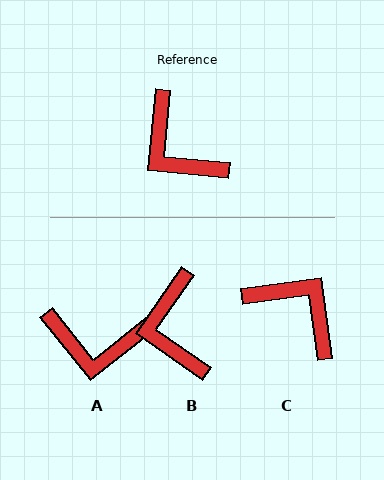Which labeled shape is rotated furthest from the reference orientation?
C, about 167 degrees away.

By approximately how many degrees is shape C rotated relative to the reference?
Approximately 167 degrees clockwise.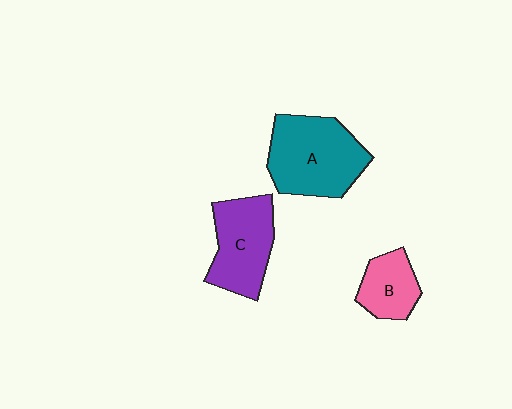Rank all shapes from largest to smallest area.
From largest to smallest: A (teal), C (purple), B (pink).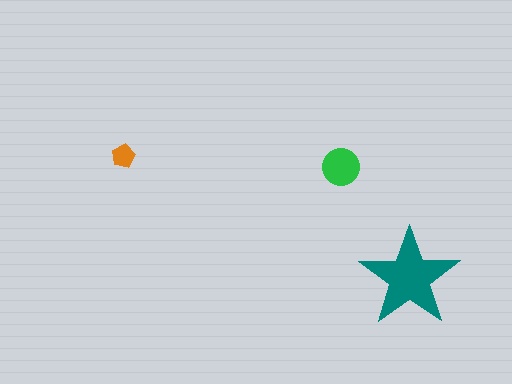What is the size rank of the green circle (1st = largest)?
2nd.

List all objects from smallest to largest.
The orange pentagon, the green circle, the teal star.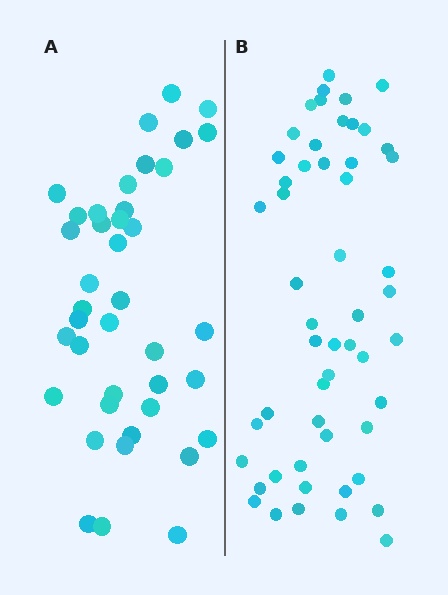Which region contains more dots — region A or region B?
Region B (the right region) has more dots.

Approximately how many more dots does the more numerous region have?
Region B has approximately 15 more dots than region A.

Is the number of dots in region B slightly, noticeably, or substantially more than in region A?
Region B has noticeably more, but not dramatically so. The ratio is roughly 1.3 to 1.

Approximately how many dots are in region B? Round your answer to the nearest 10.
About 50 dots. (The exact count is 53, which rounds to 50.)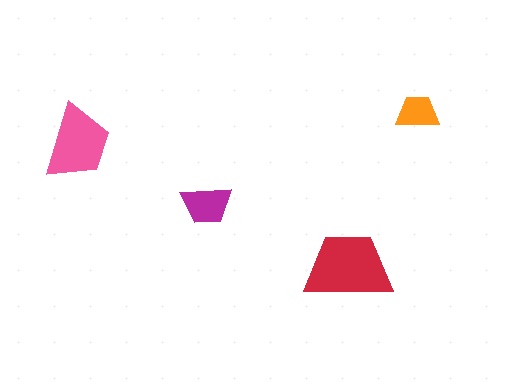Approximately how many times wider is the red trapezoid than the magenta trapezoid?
About 1.5 times wider.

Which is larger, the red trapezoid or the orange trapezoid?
The red one.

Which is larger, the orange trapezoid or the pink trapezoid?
The pink one.